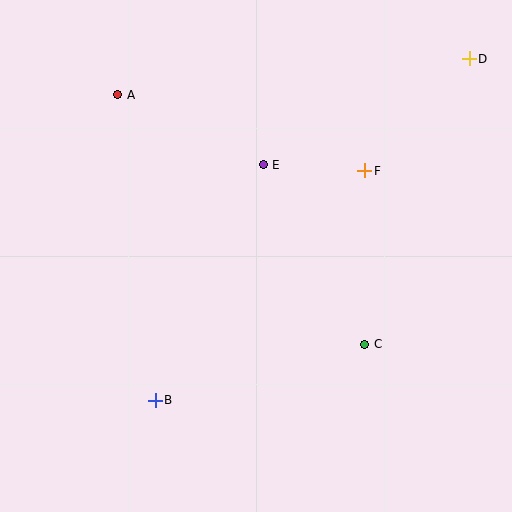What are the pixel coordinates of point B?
Point B is at (155, 400).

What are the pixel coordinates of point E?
Point E is at (263, 165).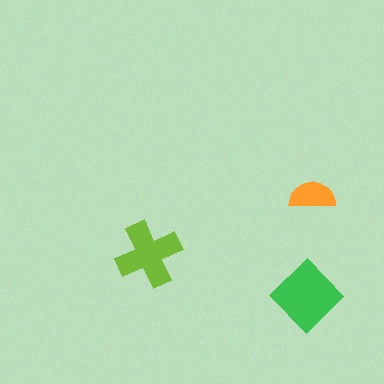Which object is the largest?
The green diamond.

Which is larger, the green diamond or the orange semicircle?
The green diamond.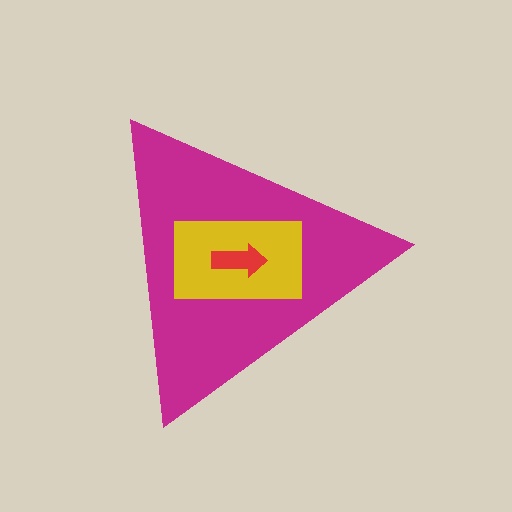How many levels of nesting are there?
3.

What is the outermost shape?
The magenta triangle.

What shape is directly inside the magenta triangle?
The yellow rectangle.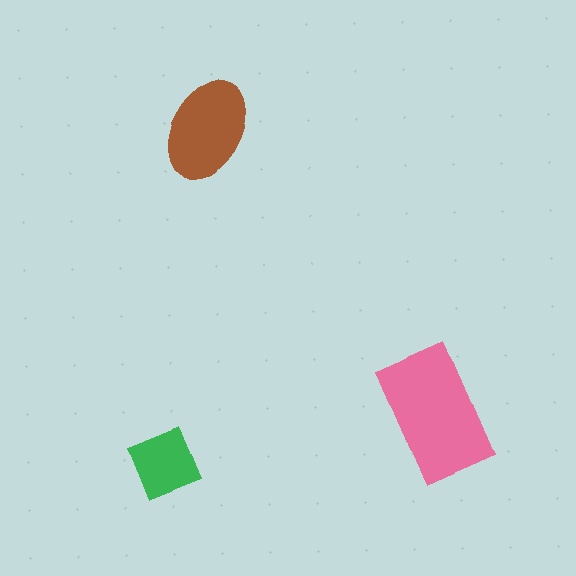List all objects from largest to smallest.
The pink rectangle, the brown ellipse, the green square.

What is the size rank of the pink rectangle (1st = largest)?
1st.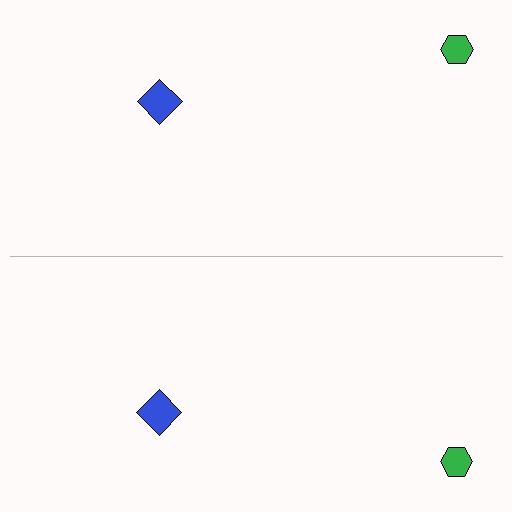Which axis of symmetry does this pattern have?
The pattern has a horizontal axis of symmetry running through the center of the image.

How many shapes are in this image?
There are 4 shapes in this image.